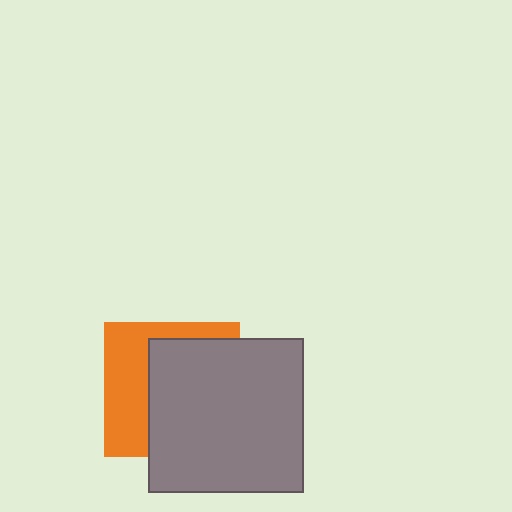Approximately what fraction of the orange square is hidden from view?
Roughly 60% of the orange square is hidden behind the gray square.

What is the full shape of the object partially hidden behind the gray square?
The partially hidden object is an orange square.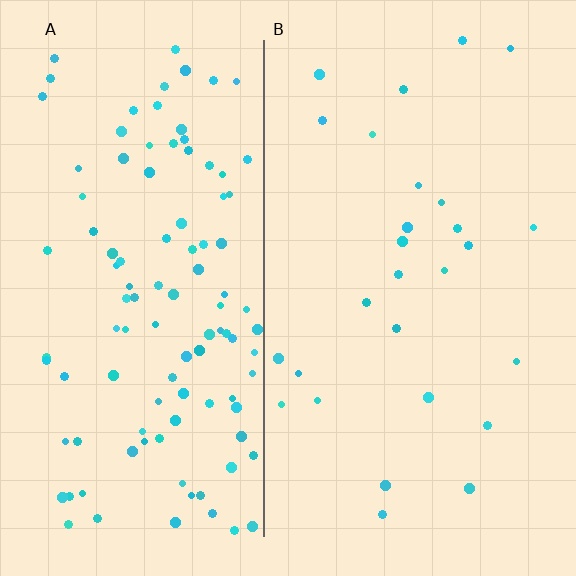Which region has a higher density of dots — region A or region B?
A (the left).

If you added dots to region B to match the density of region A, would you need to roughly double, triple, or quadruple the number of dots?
Approximately quadruple.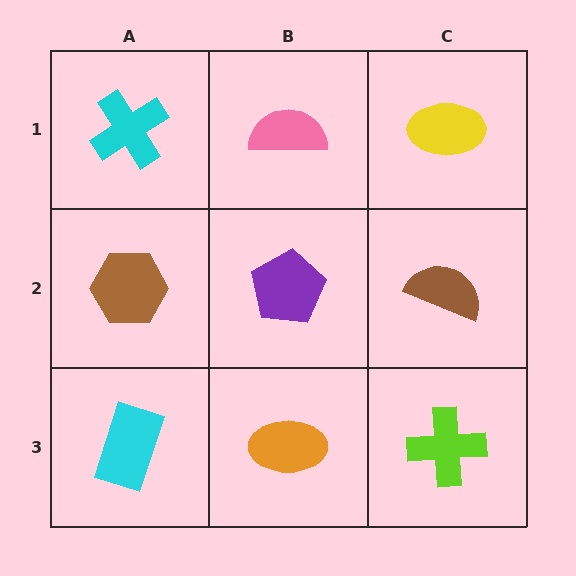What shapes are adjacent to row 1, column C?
A brown semicircle (row 2, column C), a pink semicircle (row 1, column B).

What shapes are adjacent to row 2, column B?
A pink semicircle (row 1, column B), an orange ellipse (row 3, column B), a brown hexagon (row 2, column A), a brown semicircle (row 2, column C).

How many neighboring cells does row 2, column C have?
3.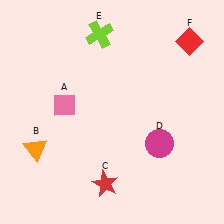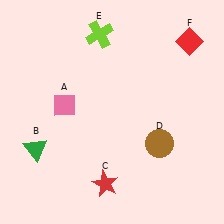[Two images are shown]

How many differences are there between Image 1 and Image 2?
There are 2 differences between the two images.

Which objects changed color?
B changed from orange to green. D changed from magenta to brown.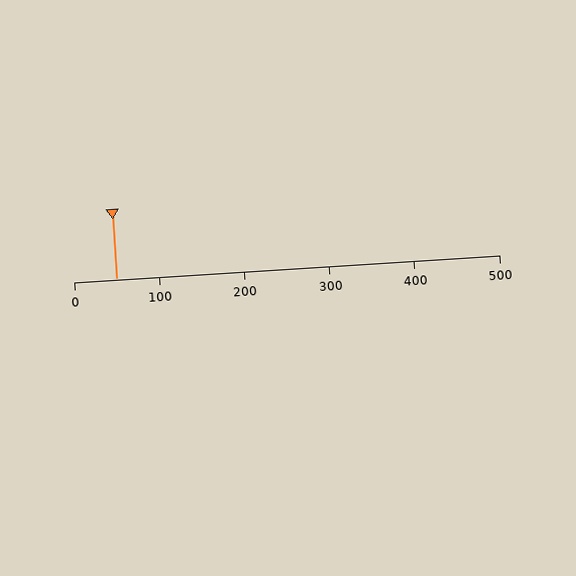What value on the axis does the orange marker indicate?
The marker indicates approximately 50.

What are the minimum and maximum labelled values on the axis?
The axis runs from 0 to 500.